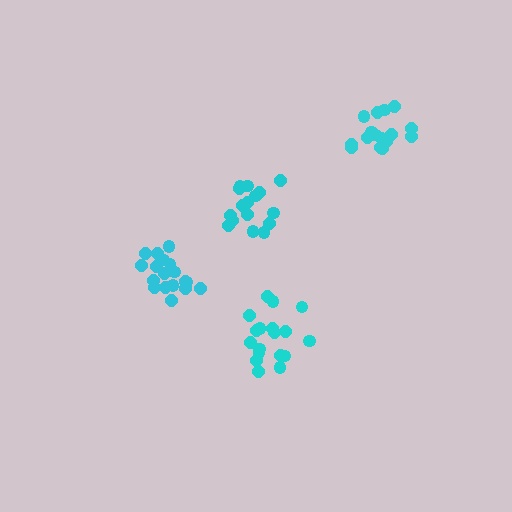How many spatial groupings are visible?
There are 4 spatial groupings.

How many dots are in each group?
Group 1: 16 dots, Group 2: 18 dots, Group 3: 18 dots, Group 4: 17 dots (69 total).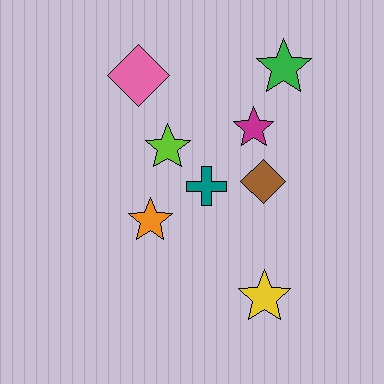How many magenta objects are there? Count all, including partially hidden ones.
There is 1 magenta object.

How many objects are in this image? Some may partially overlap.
There are 8 objects.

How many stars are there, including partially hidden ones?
There are 5 stars.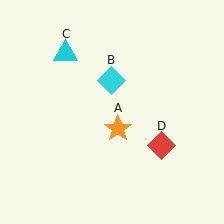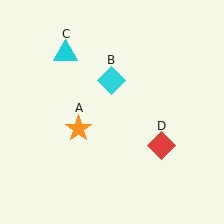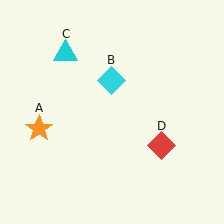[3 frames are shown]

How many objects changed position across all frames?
1 object changed position: orange star (object A).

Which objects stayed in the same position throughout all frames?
Cyan diamond (object B) and cyan triangle (object C) and red diamond (object D) remained stationary.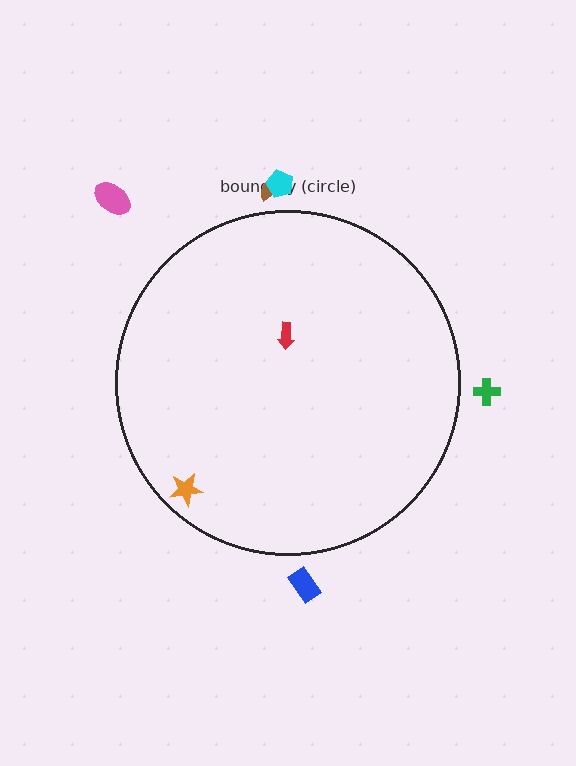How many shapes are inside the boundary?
2 inside, 5 outside.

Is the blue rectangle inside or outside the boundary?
Outside.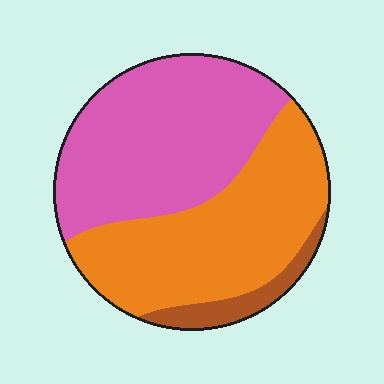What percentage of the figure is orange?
Orange covers roughly 45% of the figure.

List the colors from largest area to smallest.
From largest to smallest: pink, orange, brown.